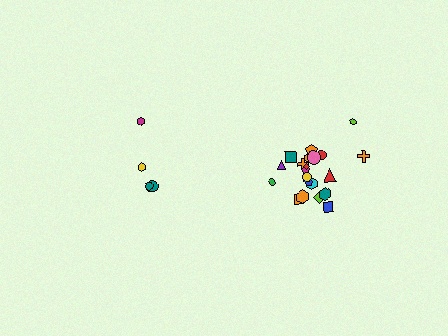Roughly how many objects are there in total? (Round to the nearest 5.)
Roughly 25 objects in total.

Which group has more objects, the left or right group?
The right group.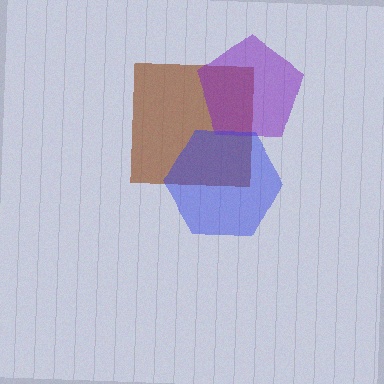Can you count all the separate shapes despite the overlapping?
Yes, there are 3 separate shapes.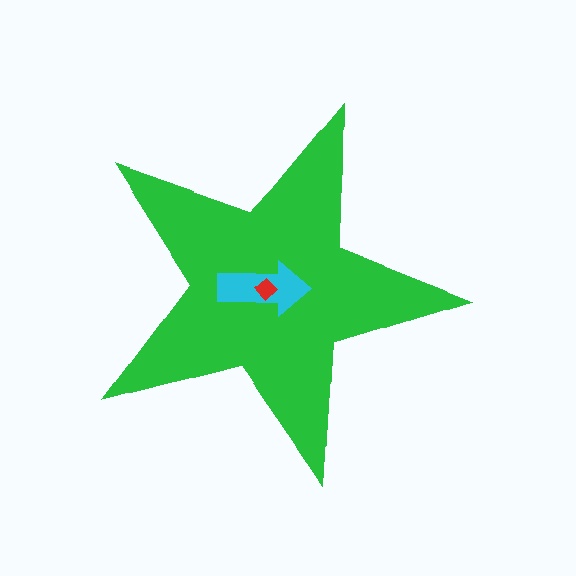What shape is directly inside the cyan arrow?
The red diamond.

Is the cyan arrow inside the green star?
Yes.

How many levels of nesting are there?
3.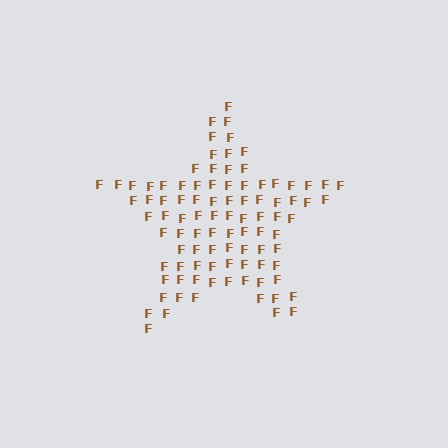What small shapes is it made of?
It is made of small letter F's.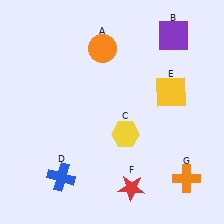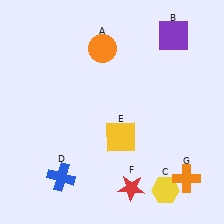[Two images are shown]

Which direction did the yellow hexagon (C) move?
The yellow hexagon (C) moved down.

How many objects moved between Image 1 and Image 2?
2 objects moved between the two images.